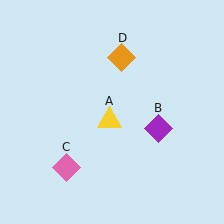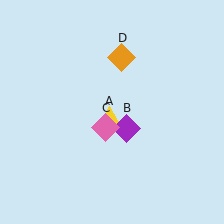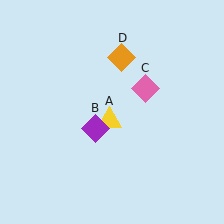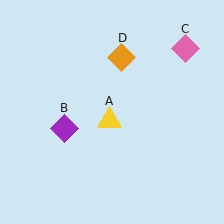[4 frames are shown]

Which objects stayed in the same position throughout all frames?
Yellow triangle (object A) and orange diamond (object D) remained stationary.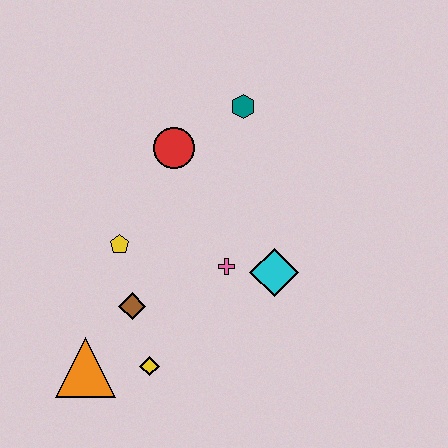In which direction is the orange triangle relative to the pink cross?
The orange triangle is to the left of the pink cross.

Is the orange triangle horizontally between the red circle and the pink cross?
No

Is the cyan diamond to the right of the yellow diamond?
Yes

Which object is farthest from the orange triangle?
The teal hexagon is farthest from the orange triangle.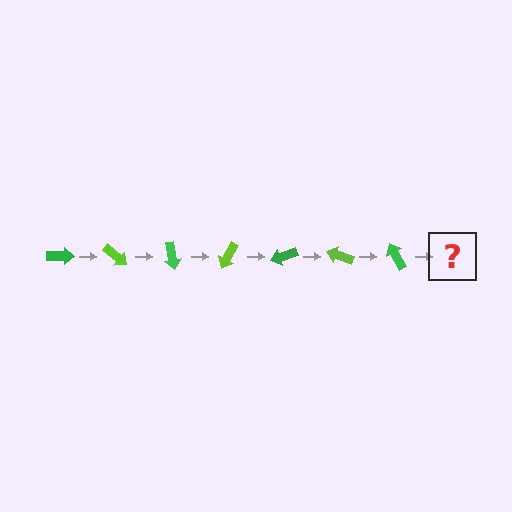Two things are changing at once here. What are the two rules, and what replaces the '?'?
The two rules are that it rotates 40 degrees each step and the color cycles through green and lime. The '?' should be a lime arrow, rotated 280 degrees from the start.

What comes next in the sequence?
The next element should be a lime arrow, rotated 280 degrees from the start.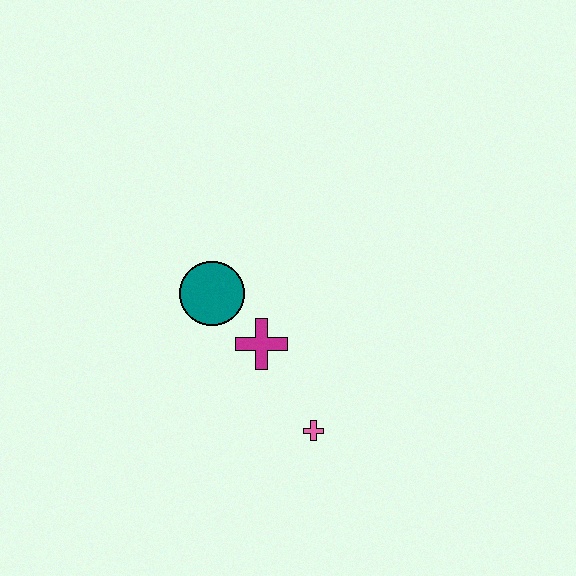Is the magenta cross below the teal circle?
Yes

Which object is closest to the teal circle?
The magenta cross is closest to the teal circle.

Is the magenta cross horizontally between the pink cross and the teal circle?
Yes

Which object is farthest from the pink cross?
The teal circle is farthest from the pink cross.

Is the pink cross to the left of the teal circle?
No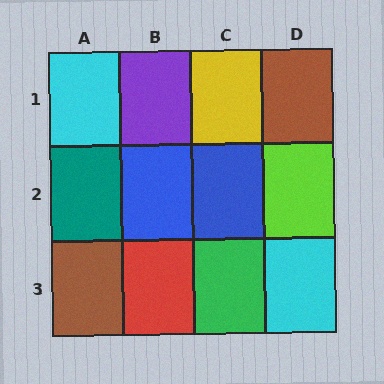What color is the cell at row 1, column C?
Yellow.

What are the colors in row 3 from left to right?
Brown, red, green, cyan.